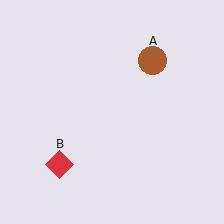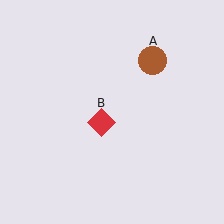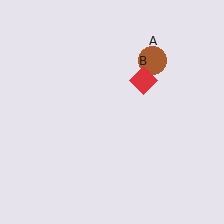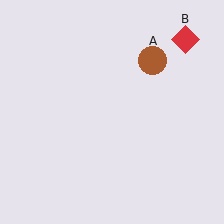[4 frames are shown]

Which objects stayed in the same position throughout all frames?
Brown circle (object A) remained stationary.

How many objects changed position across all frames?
1 object changed position: red diamond (object B).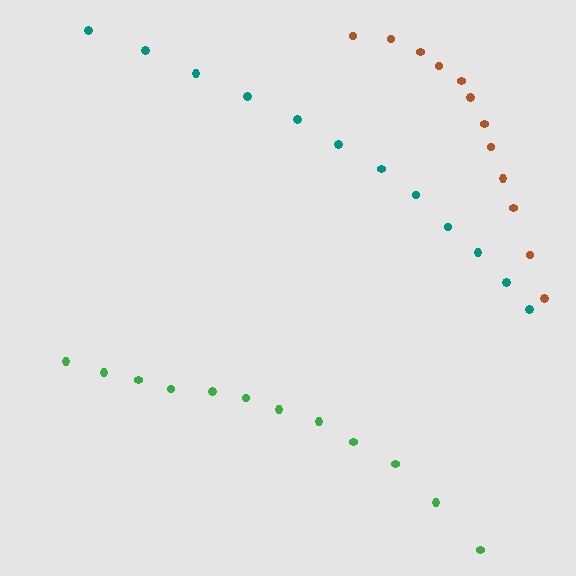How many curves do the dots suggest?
There are 3 distinct paths.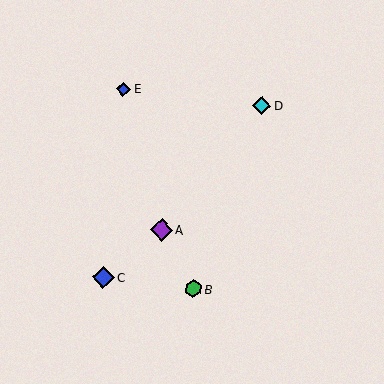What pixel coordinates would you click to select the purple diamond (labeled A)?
Click at (161, 230) to select the purple diamond A.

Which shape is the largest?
The purple diamond (labeled A) is the largest.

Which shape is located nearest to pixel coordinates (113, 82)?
The blue diamond (labeled E) at (123, 89) is nearest to that location.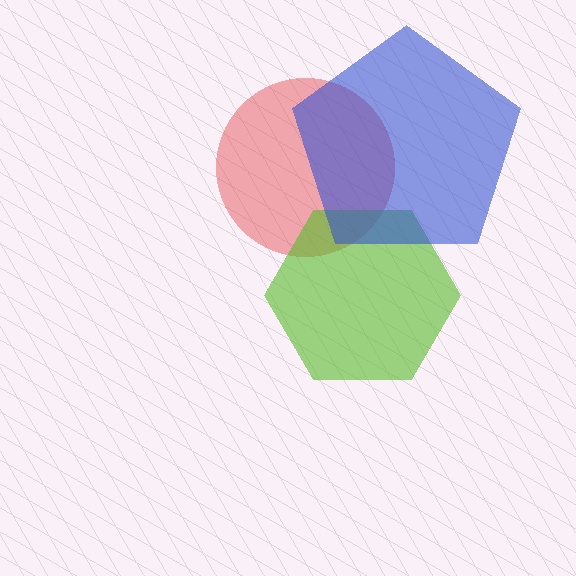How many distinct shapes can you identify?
There are 3 distinct shapes: a red circle, a lime hexagon, a blue pentagon.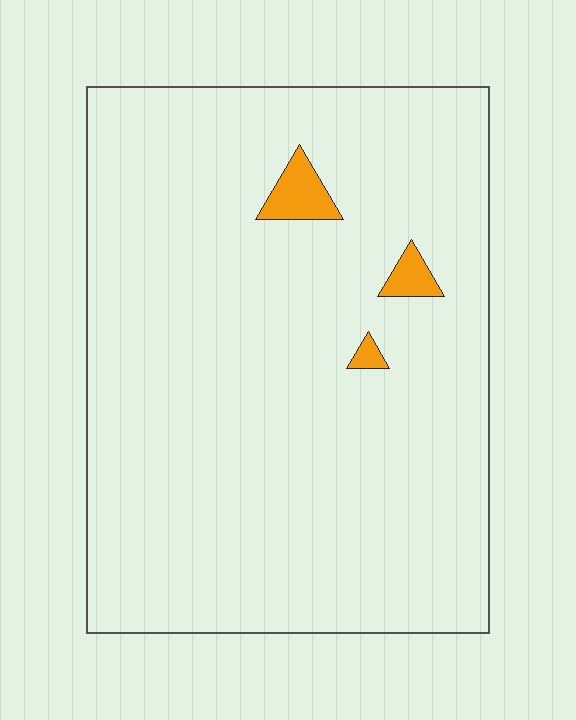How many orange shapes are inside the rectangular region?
3.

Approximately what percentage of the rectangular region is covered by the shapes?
Approximately 5%.